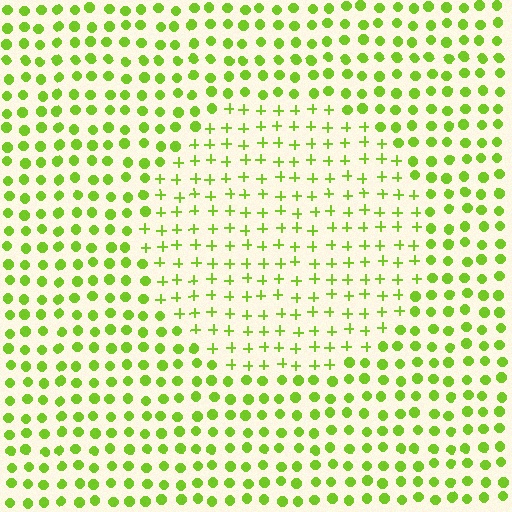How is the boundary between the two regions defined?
The boundary is defined by a change in element shape: plus signs inside vs. circles outside. All elements share the same color and spacing.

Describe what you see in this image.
The image is filled with small lime elements arranged in a uniform grid. A circle-shaped region contains plus signs, while the surrounding area contains circles. The boundary is defined purely by the change in element shape.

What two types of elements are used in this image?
The image uses plus signs inside the circle region and circles outside it.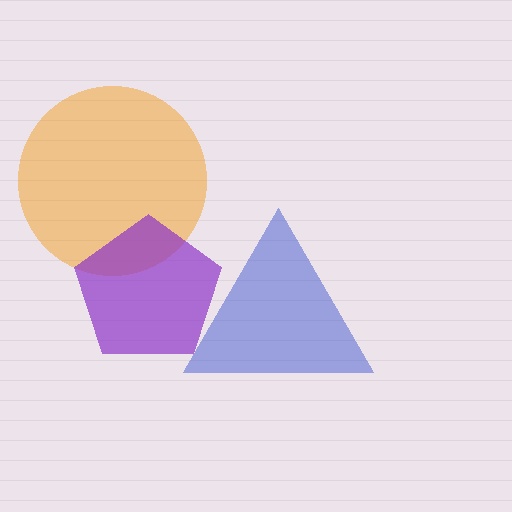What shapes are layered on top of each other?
The layered shapes are: a blue triangle, an orange circle, a purple pentagon.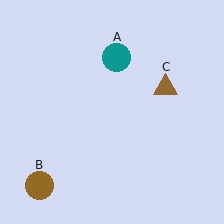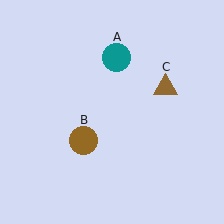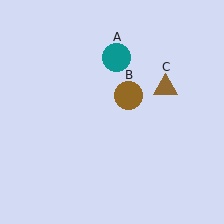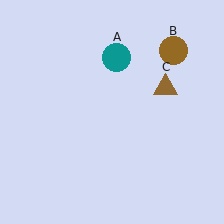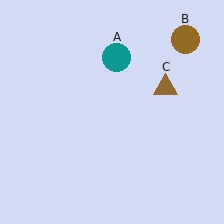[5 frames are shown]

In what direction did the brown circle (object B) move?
The brown circle (object B) moved up and to the right.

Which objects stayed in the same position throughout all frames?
Teal circle (object A) and brown triangle (object C) remained stationary.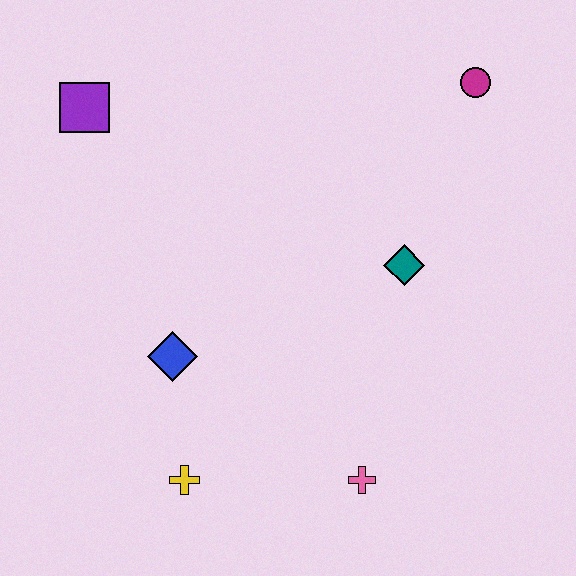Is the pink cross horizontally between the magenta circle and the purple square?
Yes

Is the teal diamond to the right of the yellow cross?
Yes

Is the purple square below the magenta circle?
Yes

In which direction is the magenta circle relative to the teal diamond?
The magenta circle is above the teal diamond.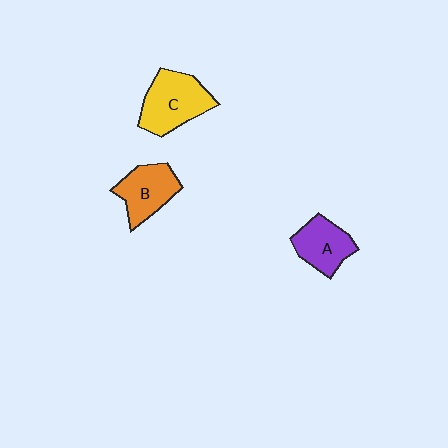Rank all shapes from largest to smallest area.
From largest to smallest: C (yellow), B (orange), A (purple).